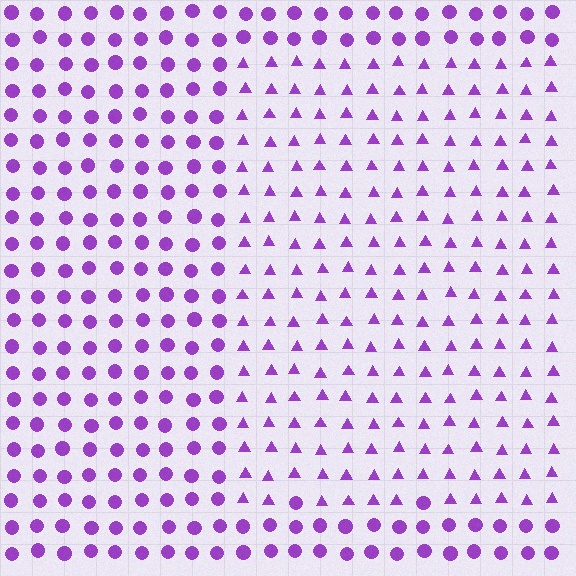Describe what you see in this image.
The image is filled with small purple elements arranged in a uniform grid. A rectangle-shaped region contains triangles, while the surrounding area contains circles. The boundary is defined purely by the change in element shape.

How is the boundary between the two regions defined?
The boundary is defined by a change in element shape: triangles inside vs. circles outside. All elements share the same color and spacing.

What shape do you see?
I see a rectangle.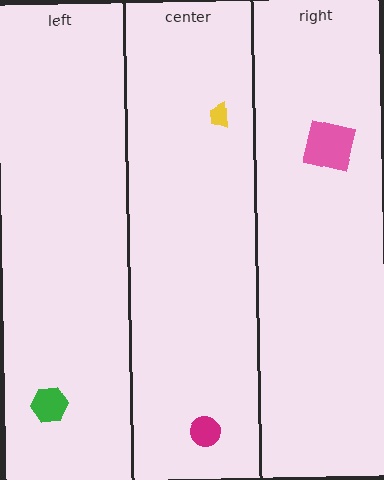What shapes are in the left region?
The green hexagon.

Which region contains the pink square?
The right region.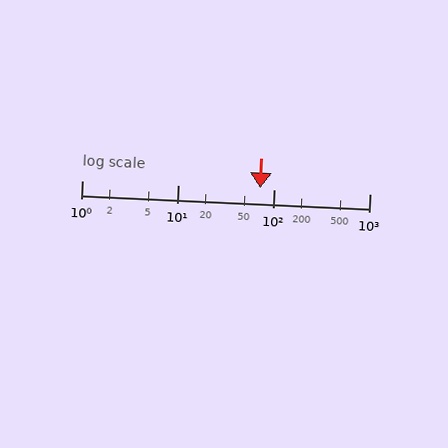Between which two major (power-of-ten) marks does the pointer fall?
The pointer is between 10 and 100.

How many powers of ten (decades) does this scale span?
The scale spans 3 decades, from 1 to 1000.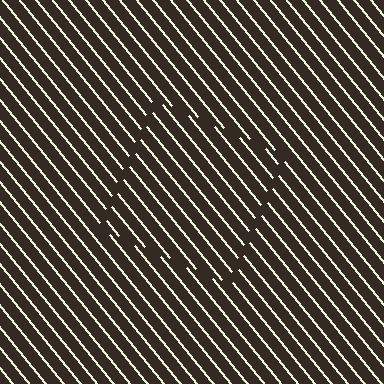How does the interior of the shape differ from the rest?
The interior of the shape contains the same grating, shifted by half a period — the contour is defined by the phase discontinuity where line-ends from the inner and outer gratings abut.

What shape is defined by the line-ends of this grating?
An illusory square. The interior of the shape contains the same grating, shifted by half a period — the contour is defined by the phase discontinuity where line-ends from the inner and outer gratings abut.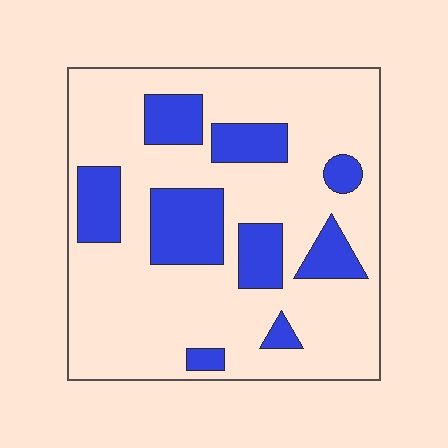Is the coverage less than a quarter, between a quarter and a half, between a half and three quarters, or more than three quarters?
Less than a quarter.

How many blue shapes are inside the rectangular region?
9.